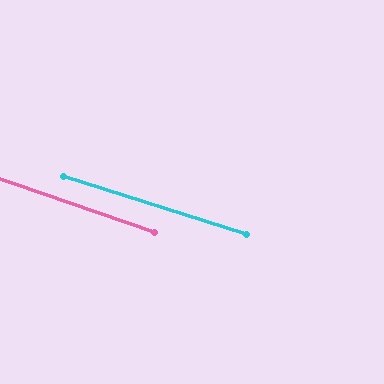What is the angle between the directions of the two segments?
Approximately 1 degree.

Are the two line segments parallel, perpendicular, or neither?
Parallel — their directions differ by only 1.4°.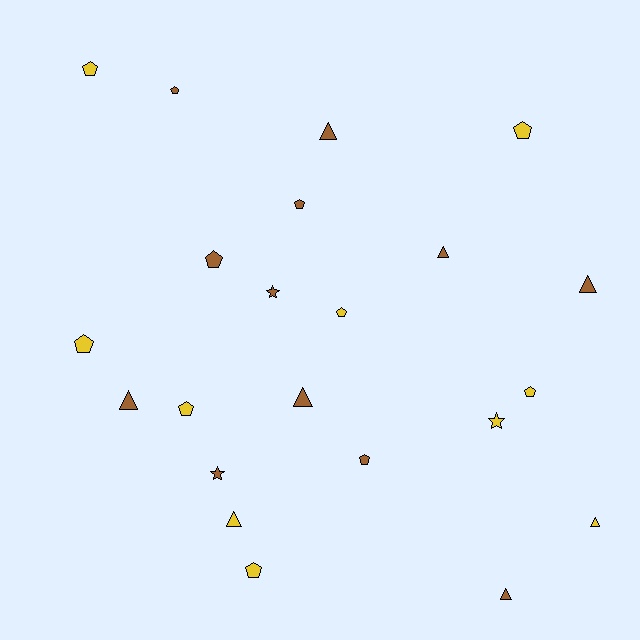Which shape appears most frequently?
Pentagon, with 11 objects.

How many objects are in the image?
There are 22 objects.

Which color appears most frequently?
Brown, with 12 objects.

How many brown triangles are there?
There are 6 brown triangles.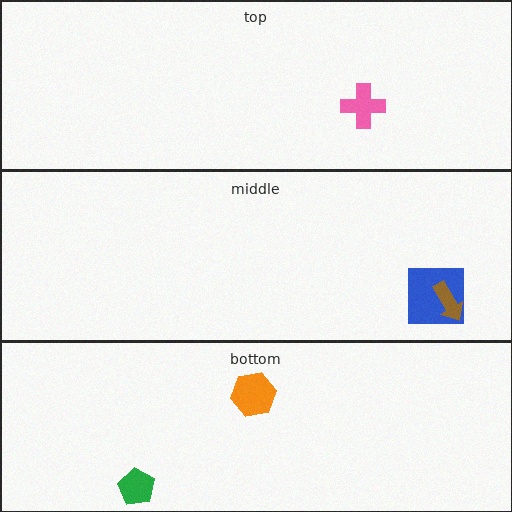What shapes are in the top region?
The pink cross.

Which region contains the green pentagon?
The bottom region.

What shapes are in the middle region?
The blue square, the brown arrow.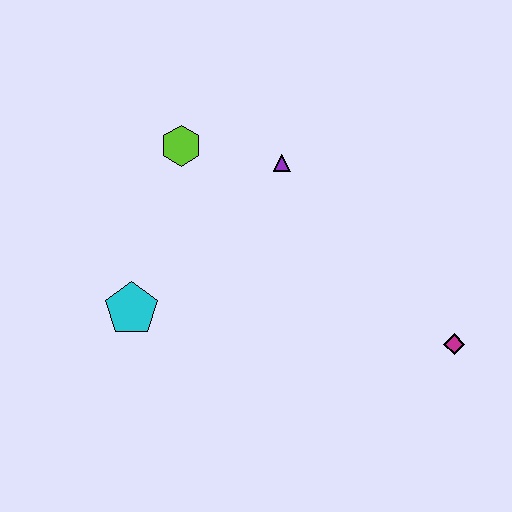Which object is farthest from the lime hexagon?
The magenta diamond is farthest from the lime hexagon.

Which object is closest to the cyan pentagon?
The lime hexagon is closest to the cyan pentagon.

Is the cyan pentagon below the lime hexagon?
Yes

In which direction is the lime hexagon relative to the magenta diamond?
The lime hexagon is to the left of the magenta diamond.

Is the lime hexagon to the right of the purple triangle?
No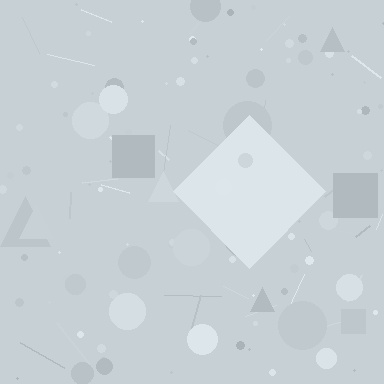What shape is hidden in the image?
A diamond is hidden in the image.